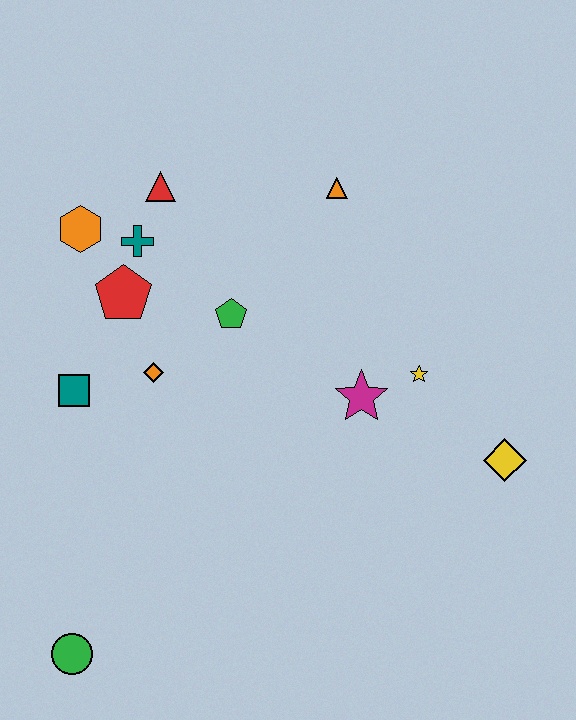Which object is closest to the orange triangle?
The green pentagon is closest to the orange triangle.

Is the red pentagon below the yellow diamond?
No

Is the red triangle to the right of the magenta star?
No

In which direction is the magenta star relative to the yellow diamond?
The magenta star is to the left of the yellow diamond.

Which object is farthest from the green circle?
The orange triangle is farthest from the green circle.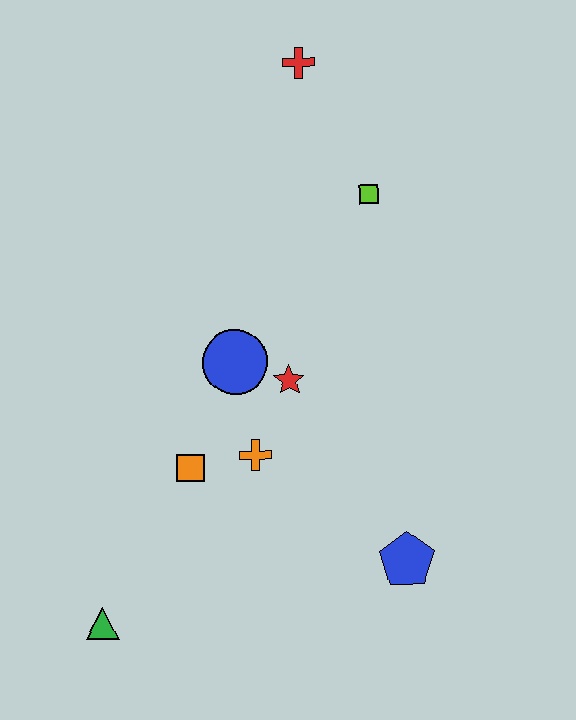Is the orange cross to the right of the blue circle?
Yes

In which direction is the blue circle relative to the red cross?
The blue circle is below the red cross.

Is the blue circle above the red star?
Yes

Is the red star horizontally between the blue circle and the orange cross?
No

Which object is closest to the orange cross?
The orange square is closest to the orange cross.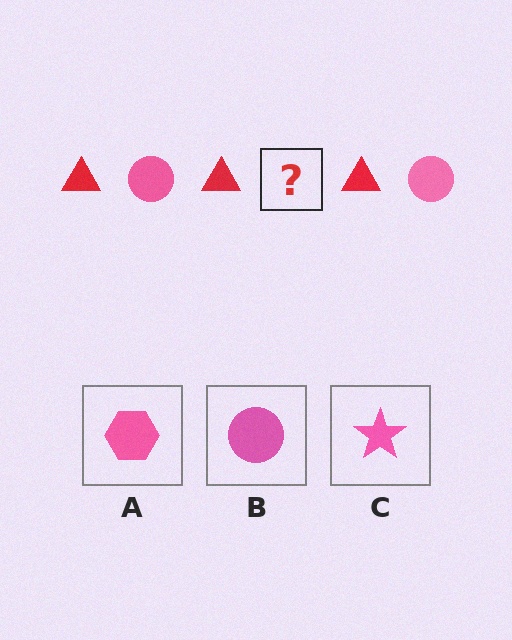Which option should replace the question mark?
Option B.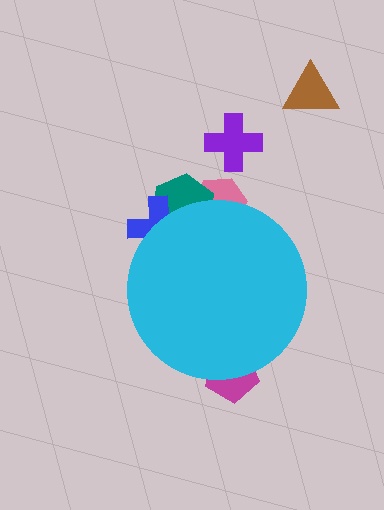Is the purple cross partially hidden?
No, the purple cross is fully visible.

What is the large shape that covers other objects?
A cyan circle.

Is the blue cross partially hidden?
Yes, the blue cross is partially hidden behind the cyan circle.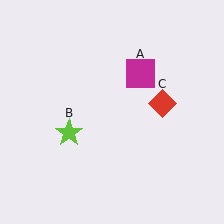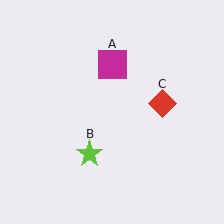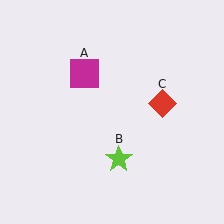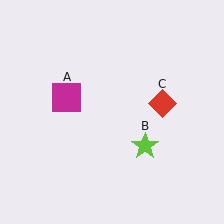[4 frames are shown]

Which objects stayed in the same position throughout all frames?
Red diamond (object C) remained stationary.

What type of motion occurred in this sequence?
The magenta square (object A), lime star (object B) rotated counterclockwise around the center of the scene.